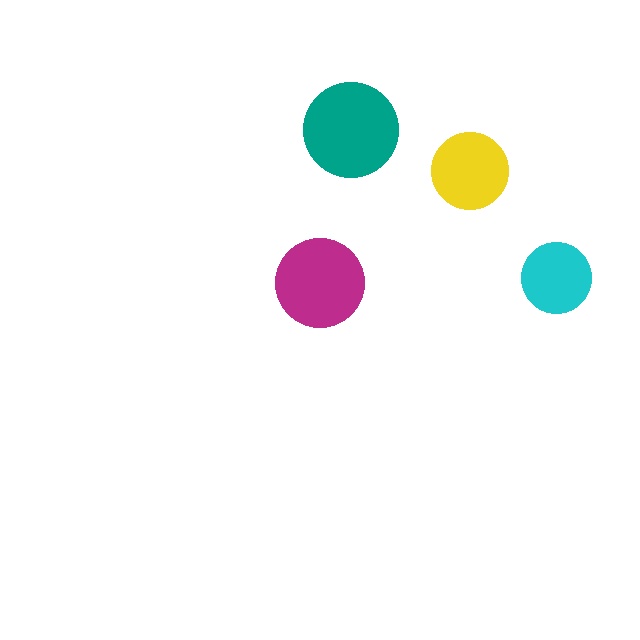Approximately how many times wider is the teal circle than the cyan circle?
About 1.5 times wider.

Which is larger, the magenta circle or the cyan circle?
The magenta one.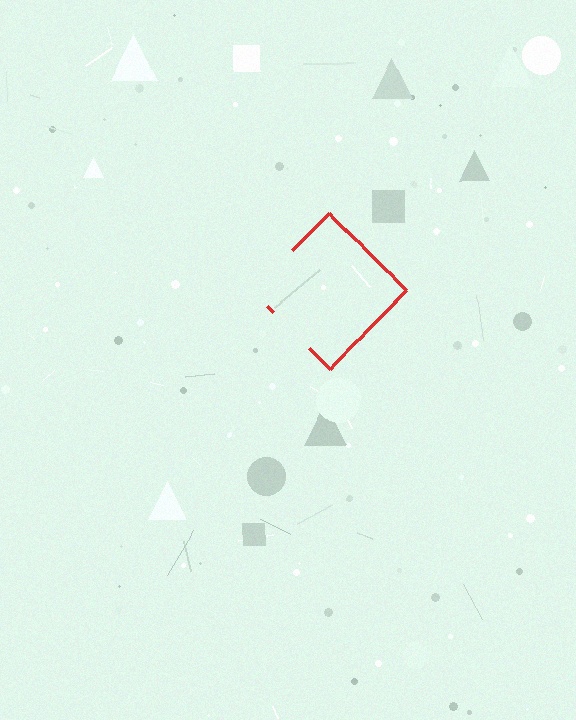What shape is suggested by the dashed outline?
The dashed outline suggests a diamond.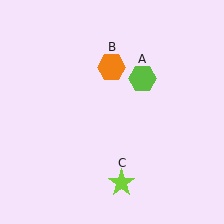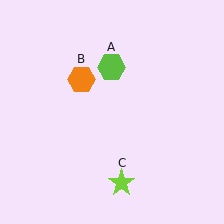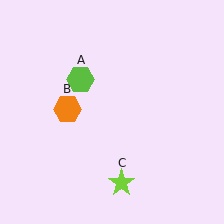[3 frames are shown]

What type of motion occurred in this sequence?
The lime hexagon (object A), orange hexagon (object B) rotated counterclockwise around the center of the scene.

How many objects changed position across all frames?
2 objects changed position: lime hexagon (object A), orange hexagon (object B).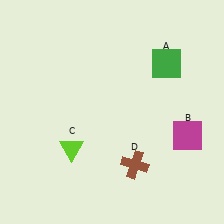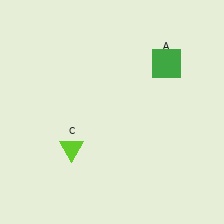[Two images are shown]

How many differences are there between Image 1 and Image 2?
There are 2 differences between the two images.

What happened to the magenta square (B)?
The magenta square (B) was removed in Image 2. It was in the bottom-right area of Image 1.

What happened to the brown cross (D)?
The brown cross (D) was removed in Image 2. It was in the bottom-right area of Image 1.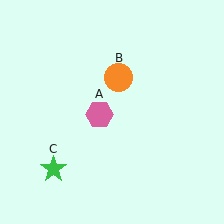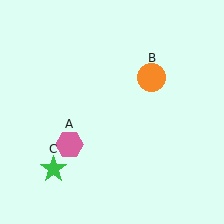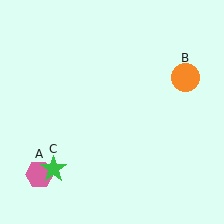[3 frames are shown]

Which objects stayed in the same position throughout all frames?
Green star (object C) remained stationary.